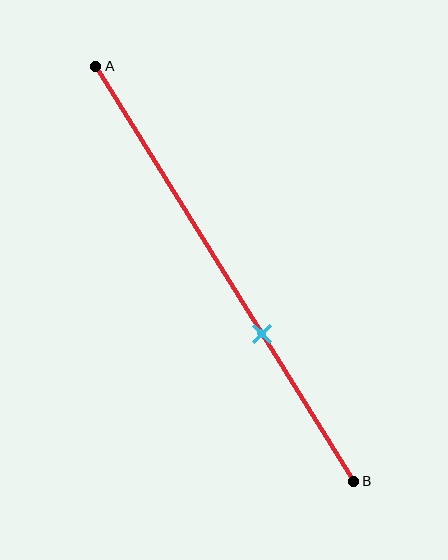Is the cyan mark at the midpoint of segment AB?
No, the mark is at about 65% from A, not at the 50% midpoint.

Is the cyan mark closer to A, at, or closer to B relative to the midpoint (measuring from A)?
The cyan mark is closer to point B than the midpoint of segment AB.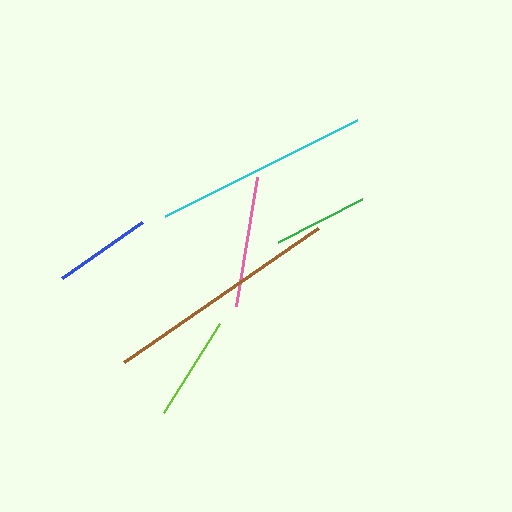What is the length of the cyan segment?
The cyan segment is approximately 214 pixels long.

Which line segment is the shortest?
The green line is the shortest at approximately 94 pixels.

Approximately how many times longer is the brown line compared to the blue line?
The brown line is approximately 2.4 times the length of the blue line.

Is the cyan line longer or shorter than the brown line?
The brown line is longer than the cyan line.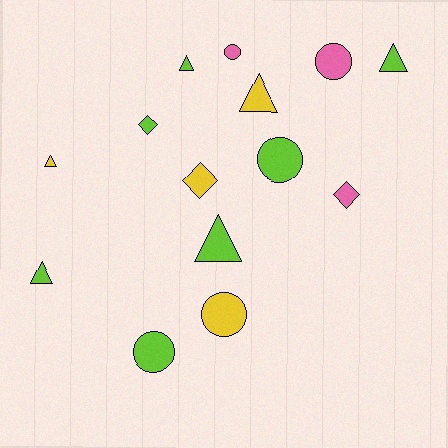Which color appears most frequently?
Lime, with 7 objects.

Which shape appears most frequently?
Triangle, with 6 objects.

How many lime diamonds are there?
There is 1 lime diamond.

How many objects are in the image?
There are 14 objects.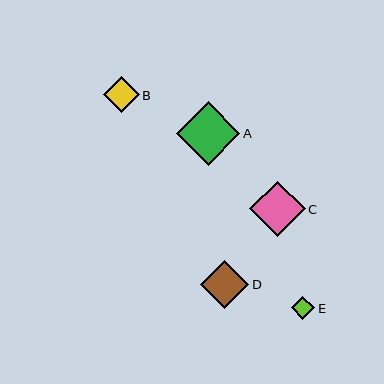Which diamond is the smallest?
Diamond E is the smallest with a size of approximately 23 pixels.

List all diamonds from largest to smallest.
From largest to smallest: A, C, D, B, E.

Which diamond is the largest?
Diamond A is the largest with a size of approximately 63 pixels.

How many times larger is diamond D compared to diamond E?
Diamond D is approximately 2.1 times the size of diamond E.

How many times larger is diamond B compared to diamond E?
Diamond B is approximately 1.6 times the size of diamond E.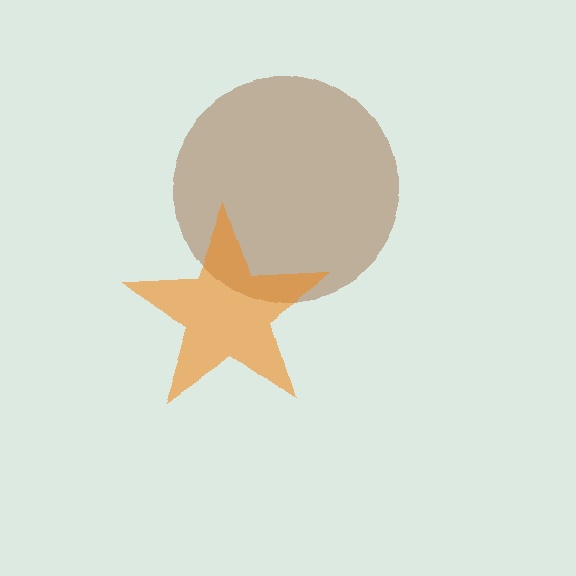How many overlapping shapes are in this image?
There are 2 overlapping shapes in the image.